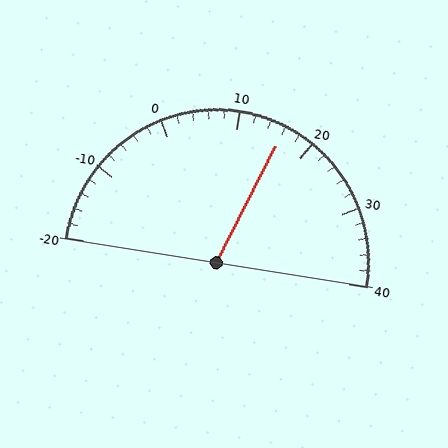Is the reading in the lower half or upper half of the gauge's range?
The reading is in the upper half of the range (-20 to 40).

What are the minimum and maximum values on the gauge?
The gauge ranges from -20 to 40.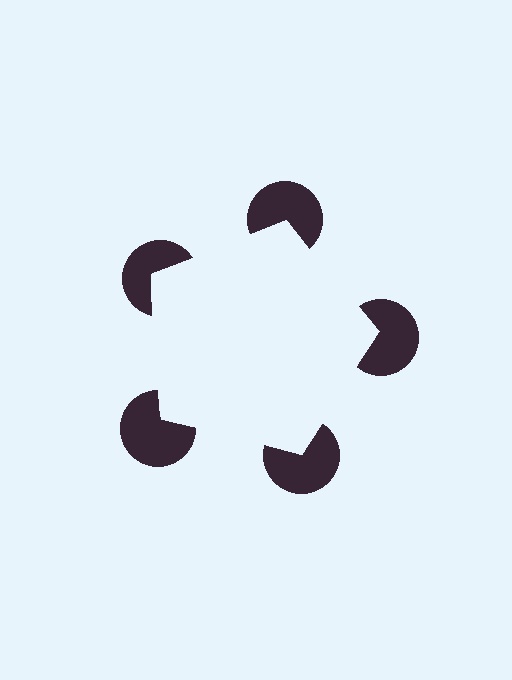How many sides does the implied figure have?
5 sides.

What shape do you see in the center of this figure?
An illusory pentagon — its edges are inferred from the aligned wedge cuts in the pac-man discs, not physically drawn.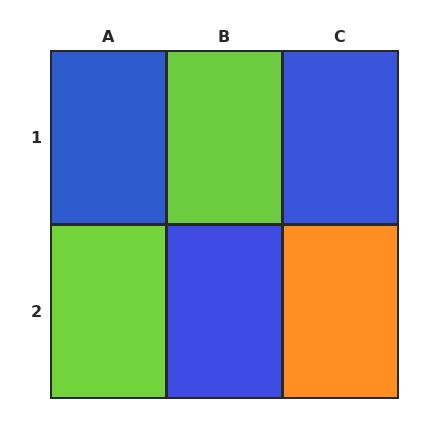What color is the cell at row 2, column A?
Lime.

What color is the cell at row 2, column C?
Orange.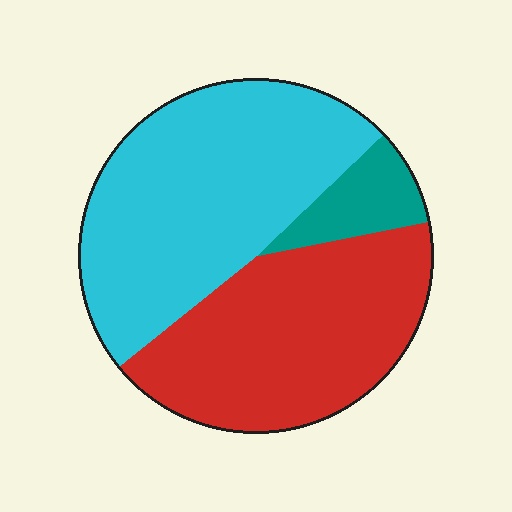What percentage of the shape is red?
Red takes up between a quarter and a half of the shape.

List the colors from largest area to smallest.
From largest to smallest: cyan, red, teal.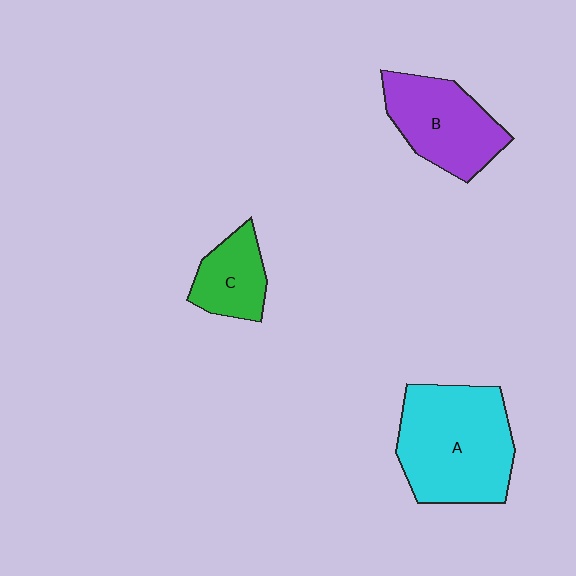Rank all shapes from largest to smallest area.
From largest to smallest: A (cyan), B (purple), C (green).